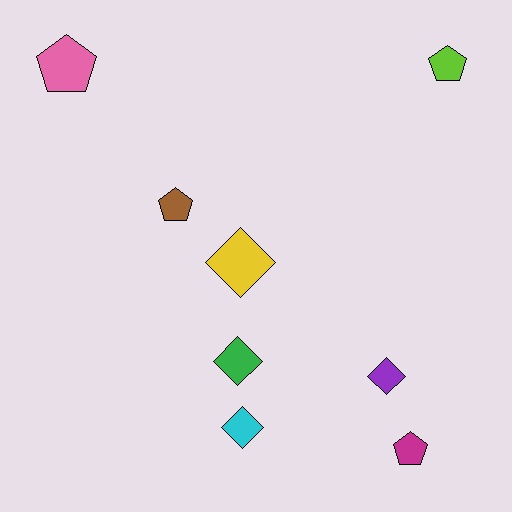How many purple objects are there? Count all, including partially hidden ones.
There is 1 purple object.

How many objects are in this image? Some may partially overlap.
There are 8 objects.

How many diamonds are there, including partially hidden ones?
There are 4 diamonds.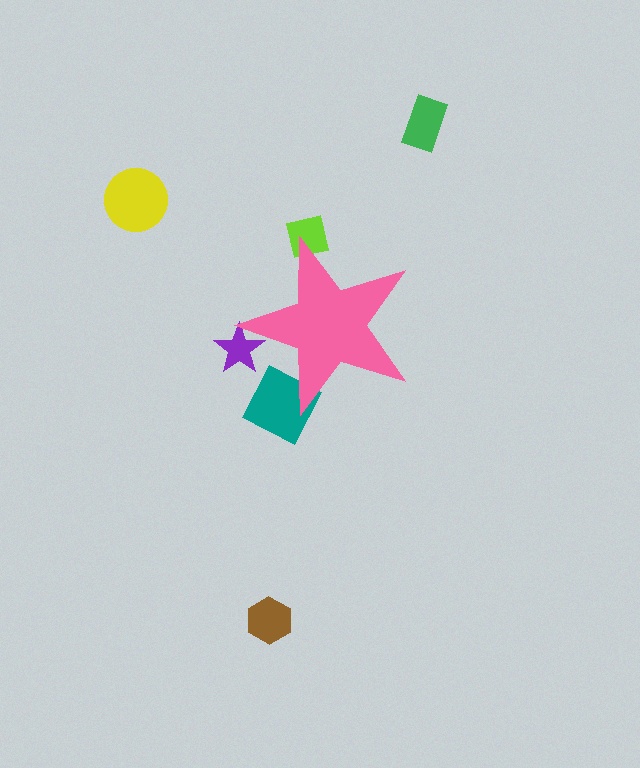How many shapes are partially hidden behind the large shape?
3 shapes are partially hidden.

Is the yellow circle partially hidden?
No, the yellow circle is fully visible.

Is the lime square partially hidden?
Yes, the lime square is partially hidden behind the pink star.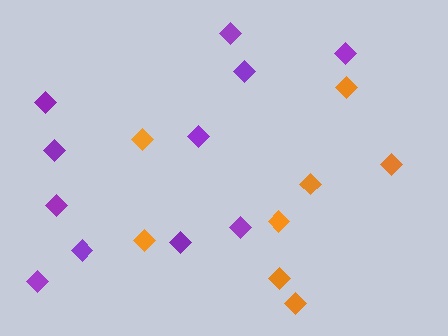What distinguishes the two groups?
There are 2 groups: one group of orange diamonds (8) and one group of purple diamonds (11).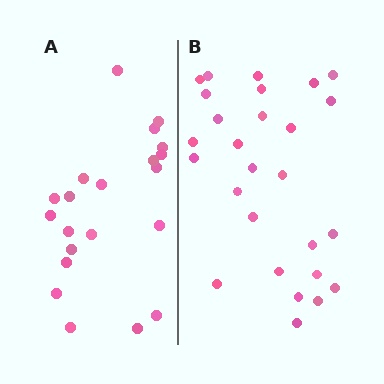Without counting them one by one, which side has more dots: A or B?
Region B (the right region) has more dots.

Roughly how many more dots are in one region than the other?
Region B has about 6 more dots than region A.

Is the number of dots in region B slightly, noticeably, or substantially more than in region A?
Region B has noticeably more, but not dramatically so. The ratio is roughly 1.3 to 1.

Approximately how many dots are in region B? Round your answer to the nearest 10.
About 30 dots. (The exact count is 27, which rounds to 30.)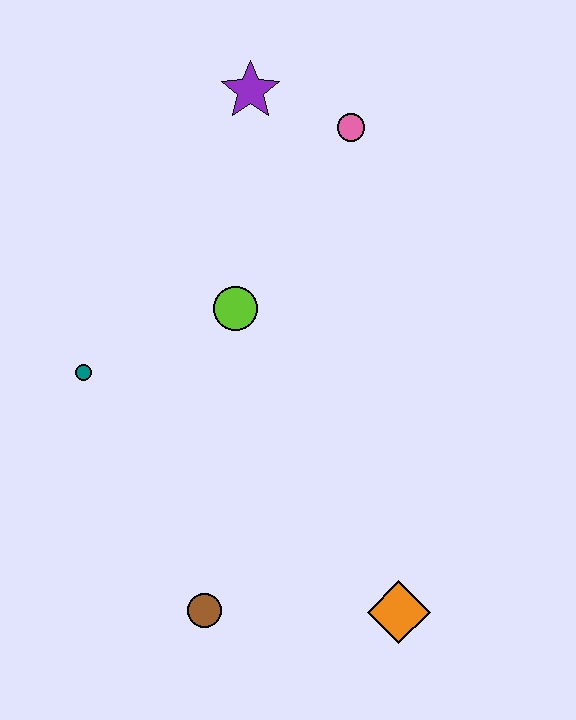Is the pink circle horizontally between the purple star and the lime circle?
No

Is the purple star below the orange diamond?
No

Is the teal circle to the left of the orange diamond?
Yes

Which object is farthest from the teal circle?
The orange diamond is farthest from the teal circle.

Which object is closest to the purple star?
The pink circle is closest to the purple star.